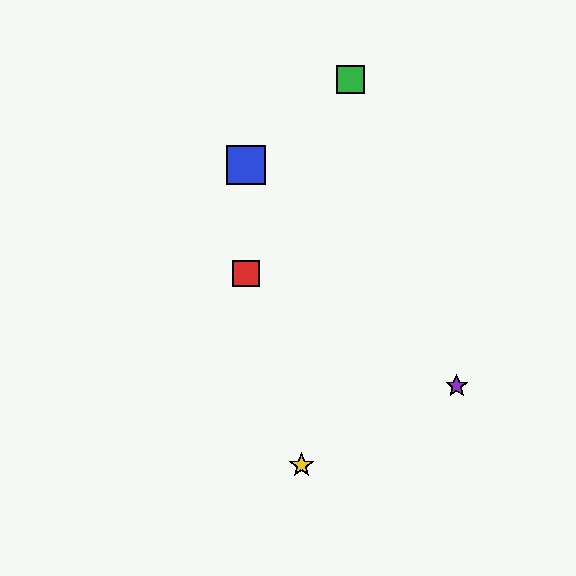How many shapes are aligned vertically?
2 shapes (the red square, the blue square) are aligned vertically.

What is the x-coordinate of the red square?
The red square is at x≈246.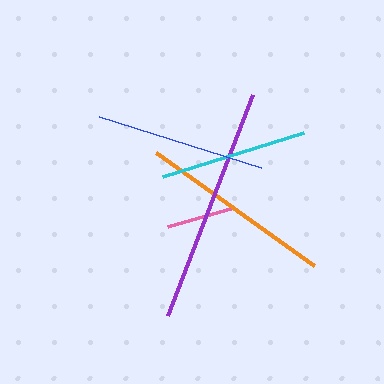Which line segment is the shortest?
The pink line is the shortest at approximately 69 pixels.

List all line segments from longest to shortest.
From longest to shortest: purple, orange, blue, cyan, pink.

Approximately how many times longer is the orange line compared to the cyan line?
The orange line is approximately 1.3 times the length of the cyan line.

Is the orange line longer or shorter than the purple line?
The purple line is longer than the orange line.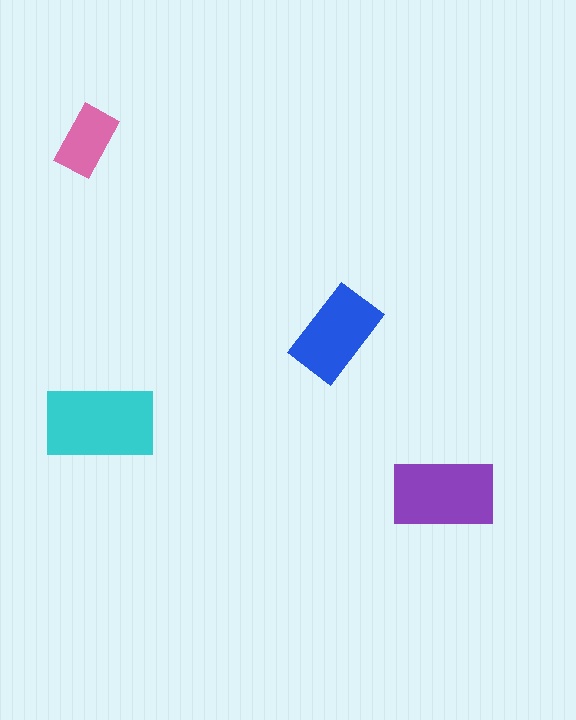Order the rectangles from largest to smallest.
the cyan one, the purple one, the blue one, the pink one.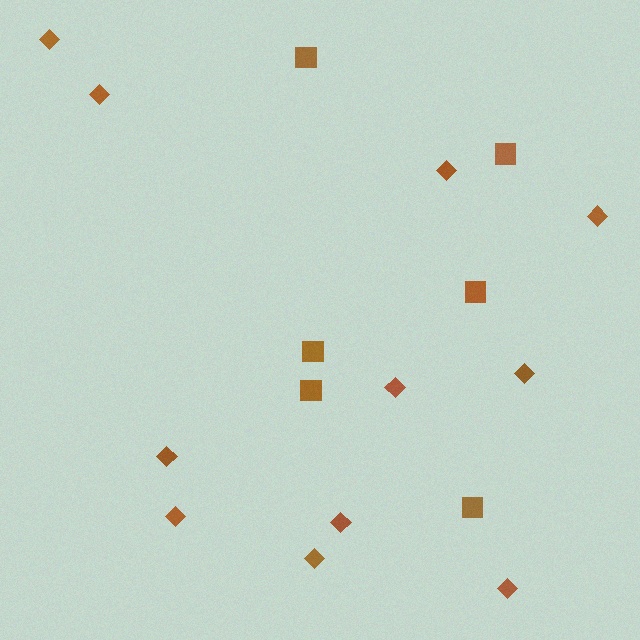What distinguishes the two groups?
There are 2 groups: one group of squares (6) and one group of diamonds (11).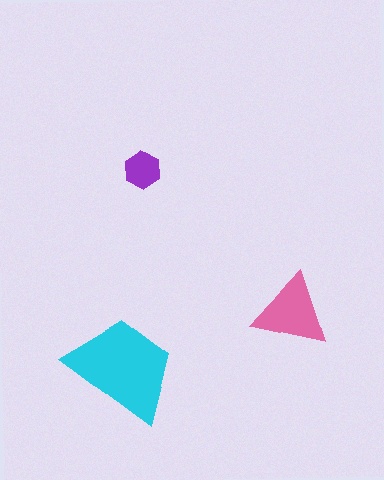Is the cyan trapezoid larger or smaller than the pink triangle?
Larger.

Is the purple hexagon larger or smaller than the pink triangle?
Smaller.